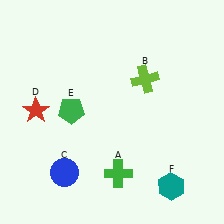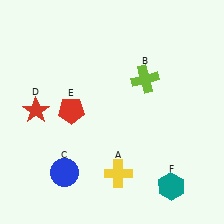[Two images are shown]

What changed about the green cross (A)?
In Image 1, A is green. In Image 2, it changed to yellow.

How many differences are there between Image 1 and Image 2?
There are 2 differences between the two images.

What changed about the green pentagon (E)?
In Image 1, E is green. In Image 2, it changed to red.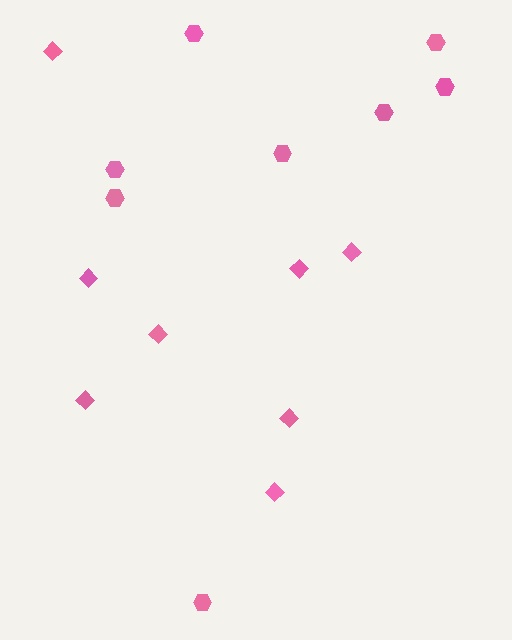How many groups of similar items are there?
There are 2 groups: one group of hexagons (8) and one group of diamonds (8).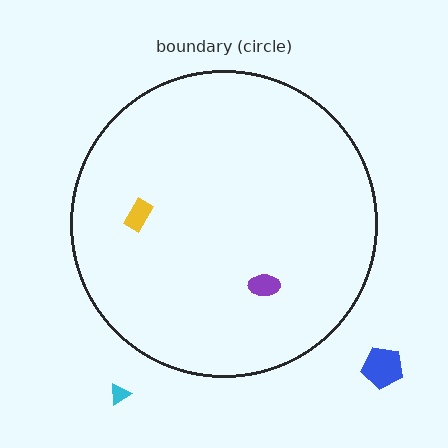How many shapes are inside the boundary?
2 inside, 2 outside.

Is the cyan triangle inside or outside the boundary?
Outside.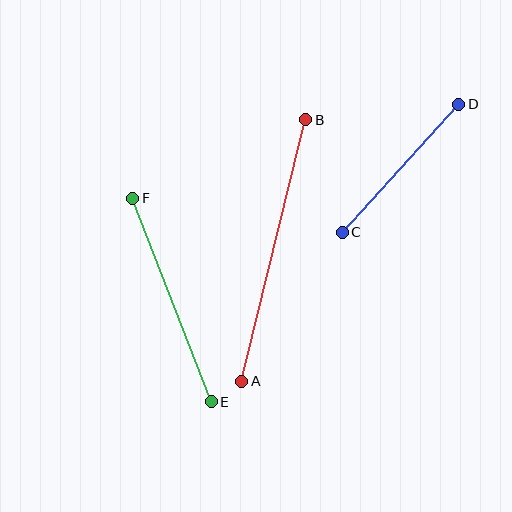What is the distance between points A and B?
The distance is approximately 269 pixels.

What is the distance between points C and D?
The distance is approximately 173 pixels.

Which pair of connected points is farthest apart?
Points A and B are farthest apart.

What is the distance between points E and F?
The distance is approximately 218 pixels.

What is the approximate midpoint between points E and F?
The midpoint is at approximately (172, 300) pixels.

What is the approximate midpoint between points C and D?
The midpoint is at approximately (400, 168) pixels.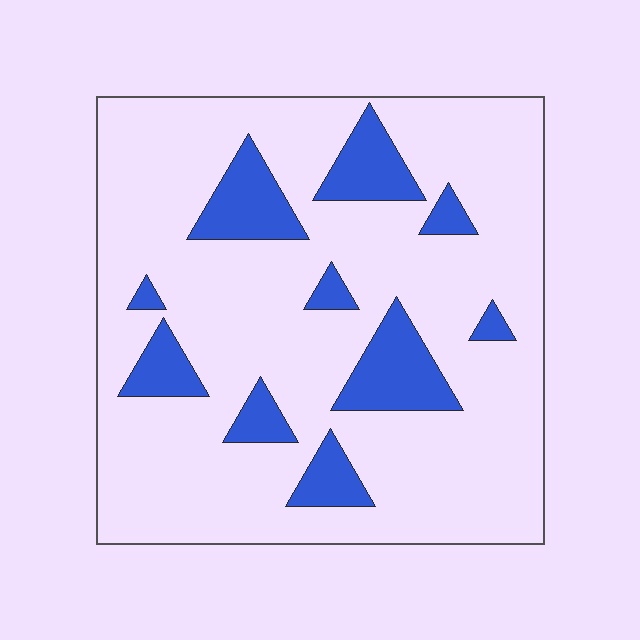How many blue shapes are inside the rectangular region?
10.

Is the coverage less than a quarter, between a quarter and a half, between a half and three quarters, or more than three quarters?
Less than a quarter.